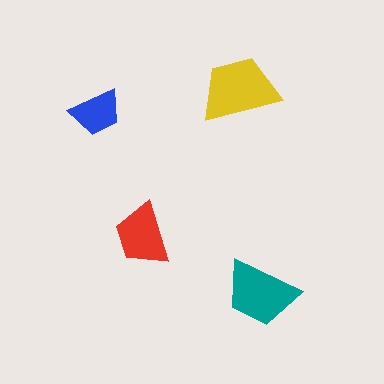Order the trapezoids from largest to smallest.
the yellow one, the teal one, the red one, the blue one.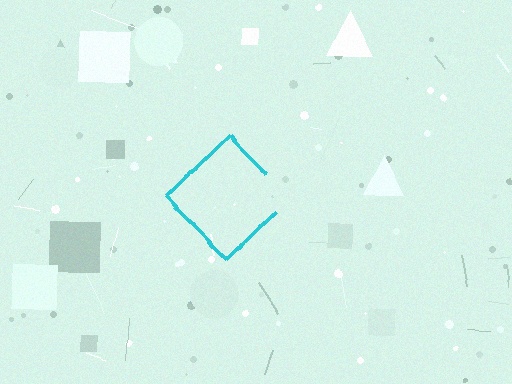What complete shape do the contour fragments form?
The contour fragments form a diamond.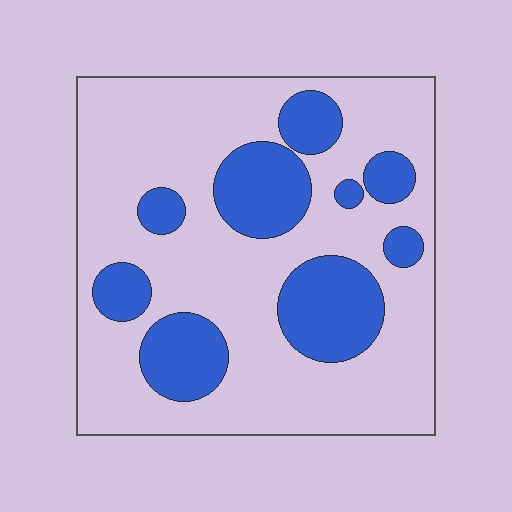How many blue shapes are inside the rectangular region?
9.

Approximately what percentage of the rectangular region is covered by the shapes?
Approximately 25%.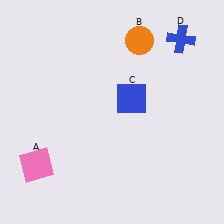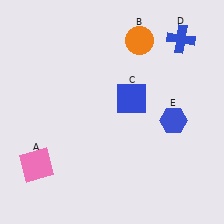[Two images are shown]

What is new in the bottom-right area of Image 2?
A blue hexagon (E) was added in the bottom-right area of Image 2.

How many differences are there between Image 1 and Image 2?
There is 1 difference between the two images.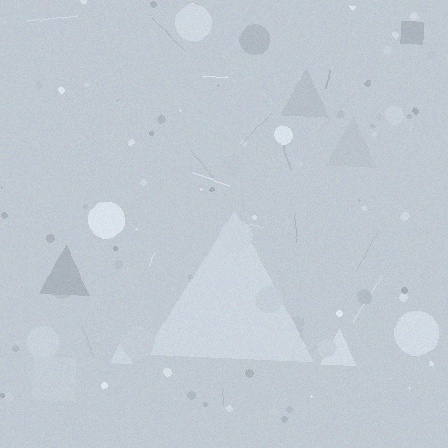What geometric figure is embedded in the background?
A triangle is embedded in the background.